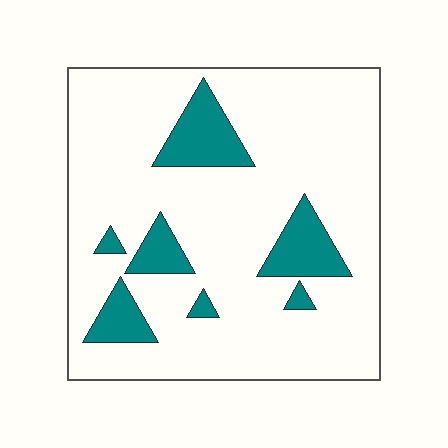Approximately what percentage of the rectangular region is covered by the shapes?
Approximately 15%.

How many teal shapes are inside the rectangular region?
7.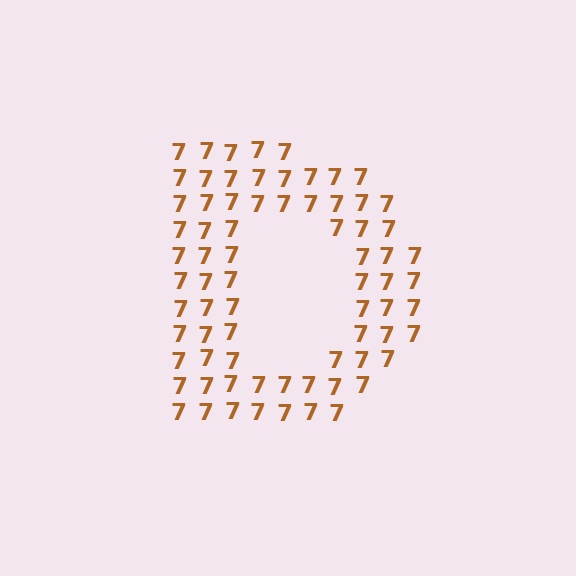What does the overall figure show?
The overall figure shows the letter D.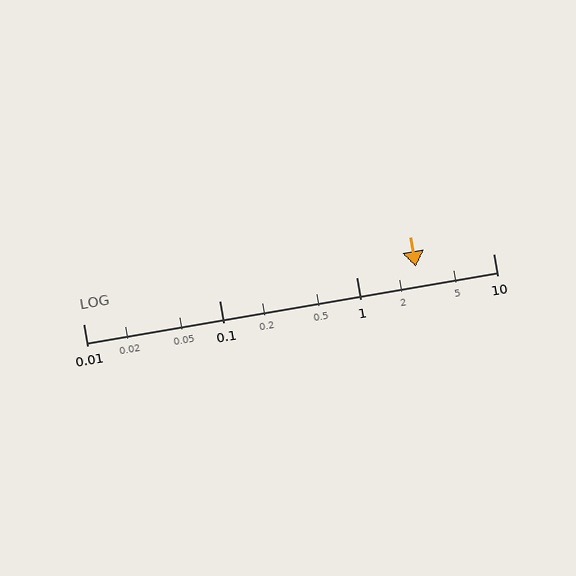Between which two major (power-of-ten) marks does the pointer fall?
The pointer is between 1 and 10.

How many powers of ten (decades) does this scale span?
The scale spans 3 decades, from 0.01 to 10.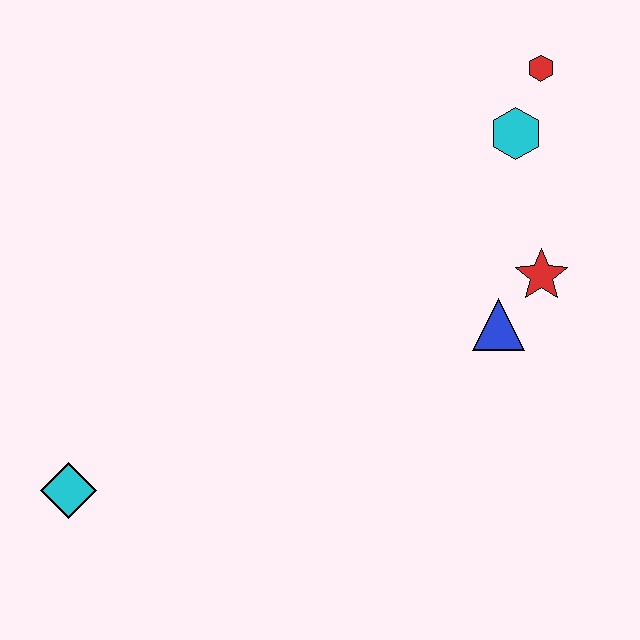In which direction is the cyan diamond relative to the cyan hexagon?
The cyan diamond is to the left of the cyan hexagon.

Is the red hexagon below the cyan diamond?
No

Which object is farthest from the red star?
The cyan diamond is farthest from the red star.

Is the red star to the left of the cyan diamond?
No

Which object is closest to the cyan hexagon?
The red hexagon is closest to the cyan hexagon.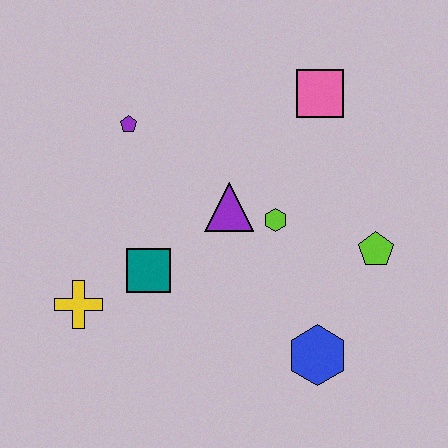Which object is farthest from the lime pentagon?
The yellow cross is farthest from the lime pentagon.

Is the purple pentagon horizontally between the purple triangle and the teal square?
No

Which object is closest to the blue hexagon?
The lime pentagon is closest to the blue hexagon.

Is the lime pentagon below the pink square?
Yes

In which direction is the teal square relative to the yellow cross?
The teal square is to the right of the yellow cross.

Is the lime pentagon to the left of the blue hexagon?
No